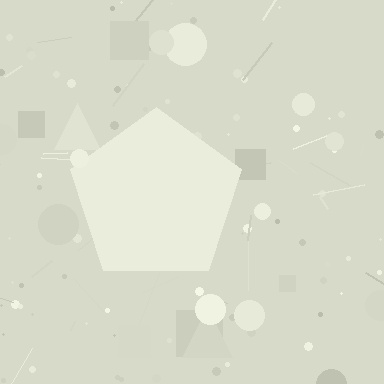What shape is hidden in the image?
A pentagon is hidden in the image.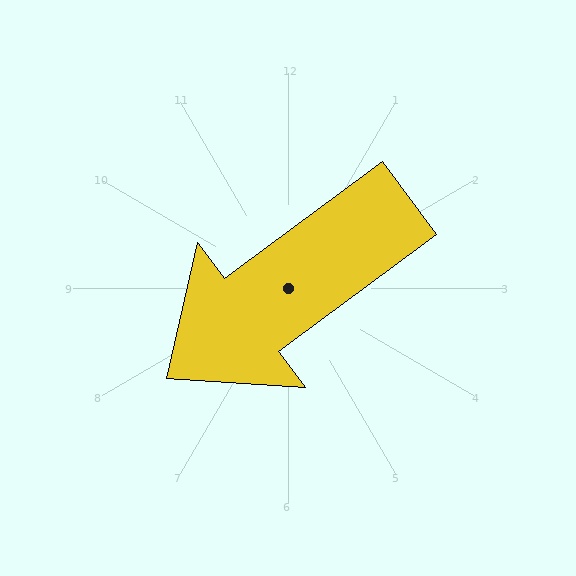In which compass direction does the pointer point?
Southwest.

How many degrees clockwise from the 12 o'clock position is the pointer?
Approximately 233 degrees.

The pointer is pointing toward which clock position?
Roughly 8 o'clock.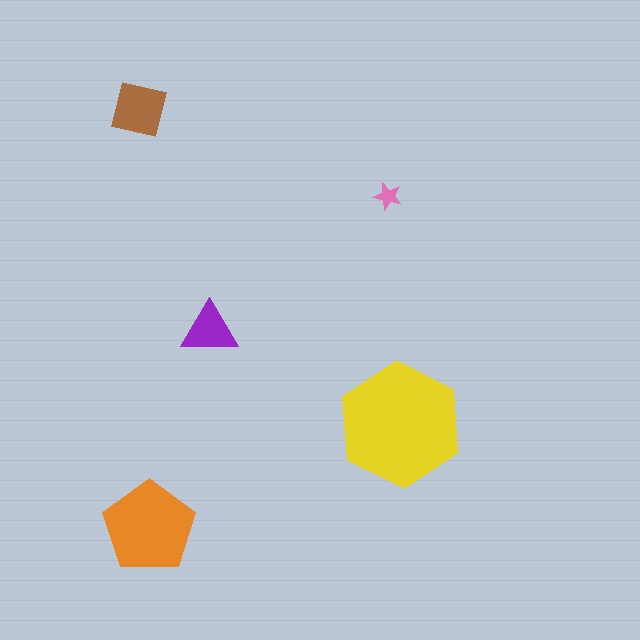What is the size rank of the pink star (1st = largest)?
5th.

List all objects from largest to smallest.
The yellow hexagon, the orange pentagon, the brown square, the purple triangle, the pink star.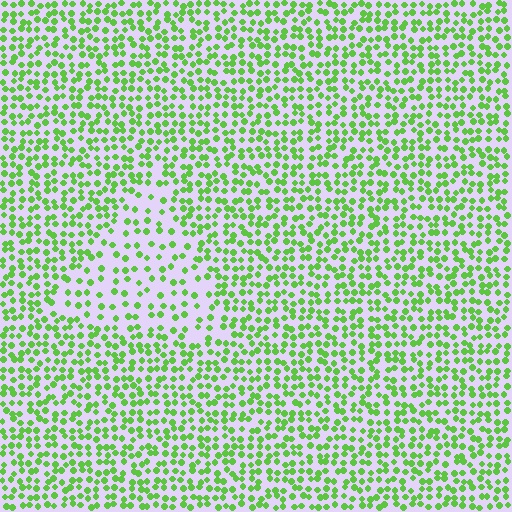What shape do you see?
I see a triangle.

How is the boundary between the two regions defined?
The boundary is defined by a change in element density (approximately 2.0x ratio). All elements are the same color, size, and shape.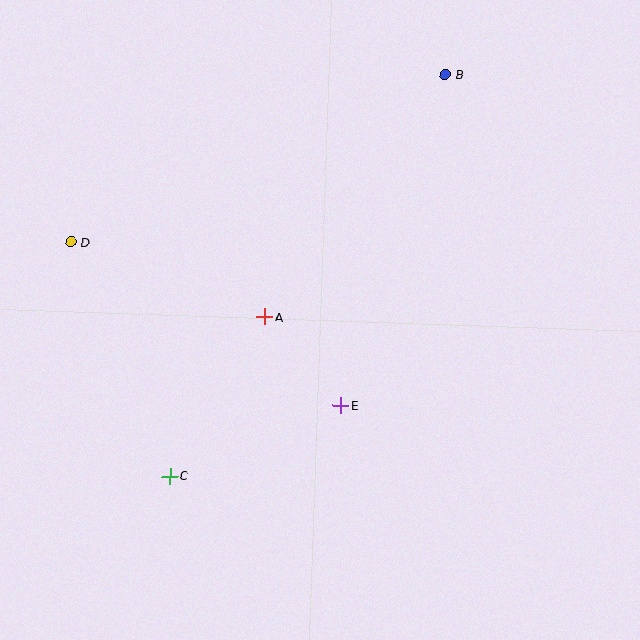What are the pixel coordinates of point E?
Point E is at (341, 405).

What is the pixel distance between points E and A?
The distance between E and A is 116 pixels.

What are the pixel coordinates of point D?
Point D is at (71, 242).